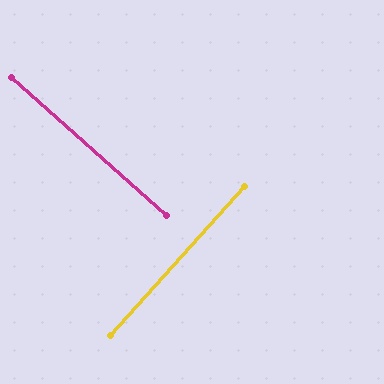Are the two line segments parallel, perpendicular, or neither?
Perpendicular — they meet at approximately 90°.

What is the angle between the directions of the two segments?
Approximately 90 degrees.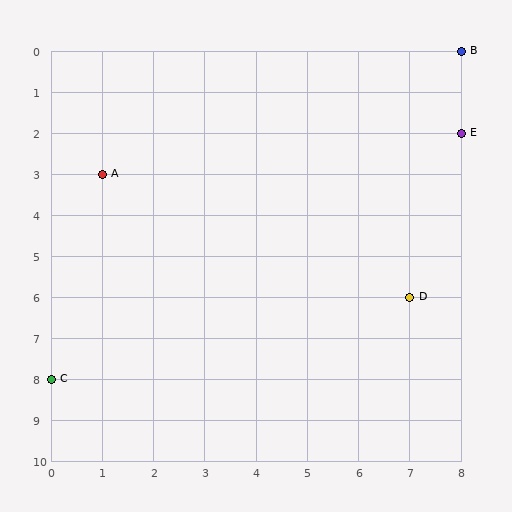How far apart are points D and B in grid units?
Points D and B are 1 column and 6 rows apart (about 6.1 grid units diagonally).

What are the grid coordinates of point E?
Point E is at grid coordinates (8, 2).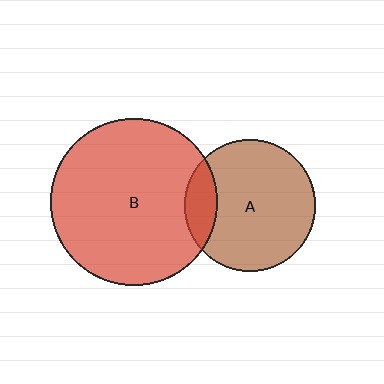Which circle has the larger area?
Circle B (red).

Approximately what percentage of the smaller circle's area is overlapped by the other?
Approximately 15%.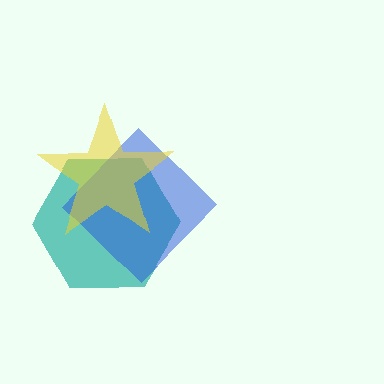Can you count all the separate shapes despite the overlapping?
Yes, there are 3 separate shapes.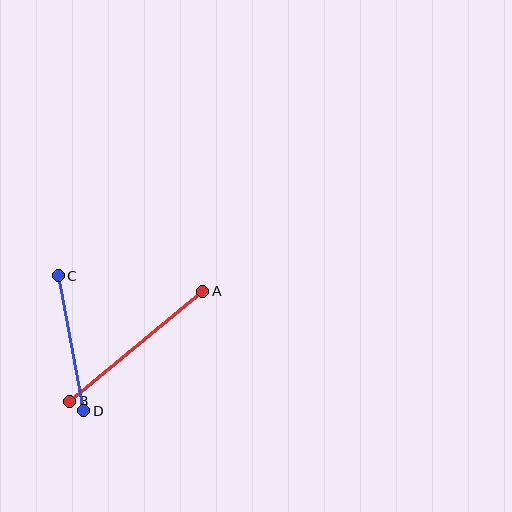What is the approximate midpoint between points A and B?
The midpoint is at approximately (136, 346) pixels.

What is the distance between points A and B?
The distance is approximately 173 pixels.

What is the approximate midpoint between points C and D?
The midpoint is at approximately (71, 343) pixels.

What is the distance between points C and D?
The distance is approximately 137 pixels.